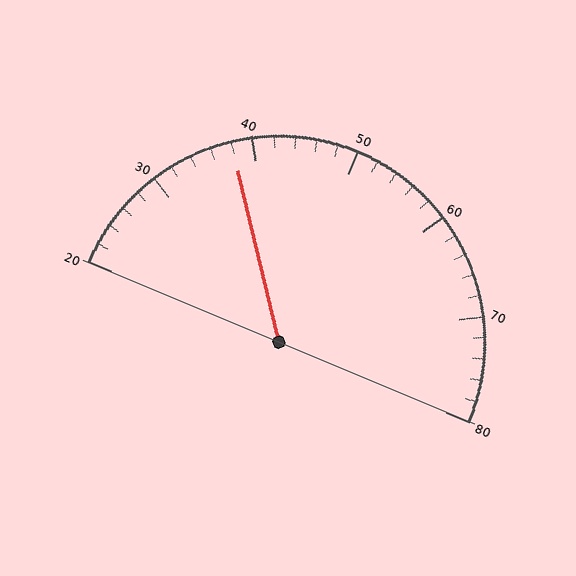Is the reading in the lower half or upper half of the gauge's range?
The reading is in the lower half of the range (20 to 80).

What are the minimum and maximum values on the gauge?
The gauge ranges from 20 to 80.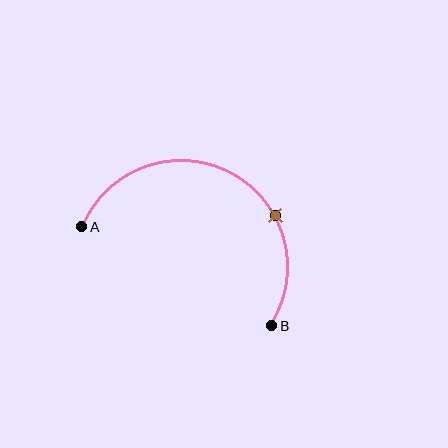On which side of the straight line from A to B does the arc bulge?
The arc bulges above the straight line connecting A and B.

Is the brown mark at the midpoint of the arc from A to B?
No. The brown mark lies on the arc but is closer to endpoint B. The arc midpoint would be at the point on the curve equidistant along the arc from both A and B.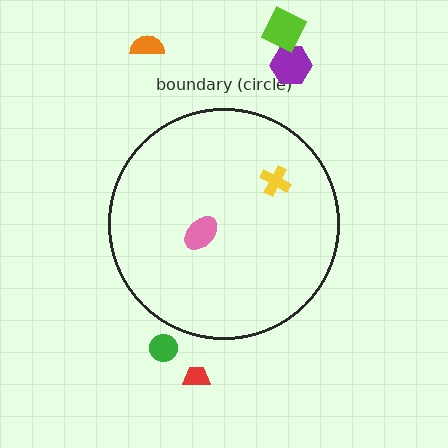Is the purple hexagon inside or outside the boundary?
Outside.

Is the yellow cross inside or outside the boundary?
Inside.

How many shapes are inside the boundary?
2 inside, 5 outside.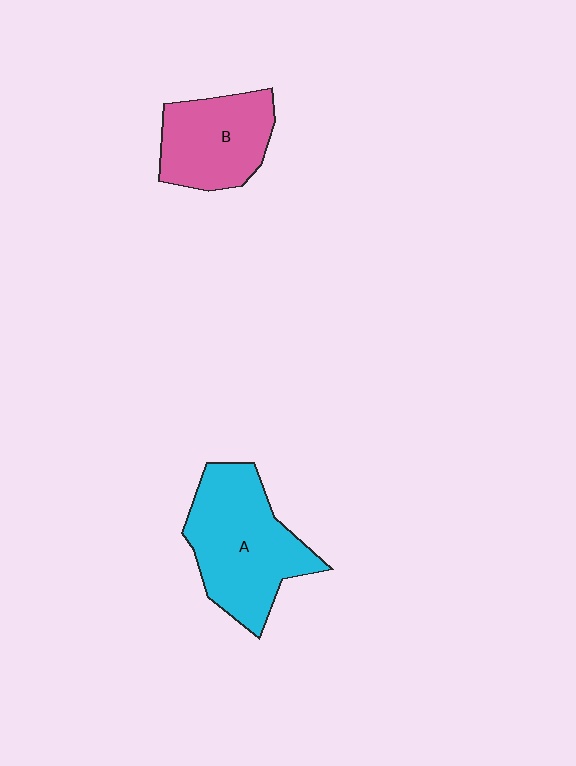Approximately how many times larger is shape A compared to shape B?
Approximately 1.4 times.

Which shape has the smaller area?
Shape B (pink).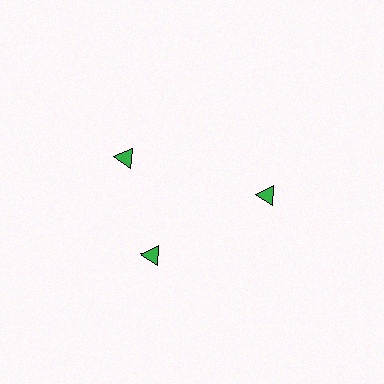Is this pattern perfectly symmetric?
No. The 3 green triangles are arranged in a ring, but one element near the 11 o'clock position is rotated out of alignment along the ring, breaking the 3-fold rotational symmetry.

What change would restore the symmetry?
The symmetry would be restored by rotating it back into even spacing with its neighbors so that all 3 triangles sit at equal angles and equal distance from the center.